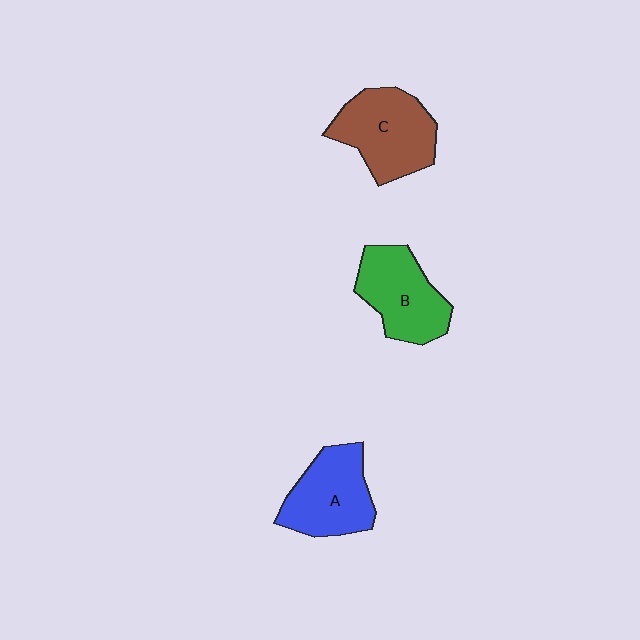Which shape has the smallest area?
Shape B (green).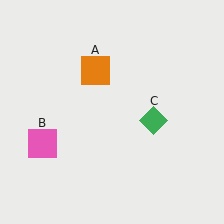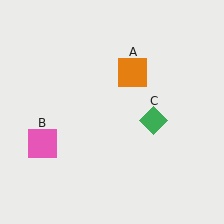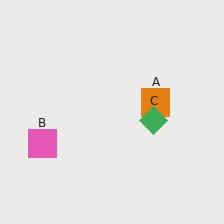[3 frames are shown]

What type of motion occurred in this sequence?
The orange square (object A) rotated clockwise around the center of the scene.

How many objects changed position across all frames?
1 object changed position: orange square (object A).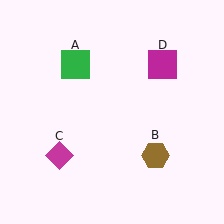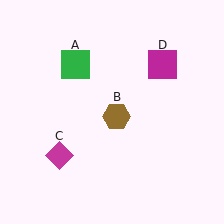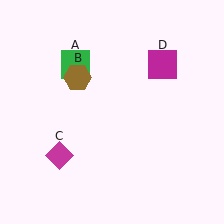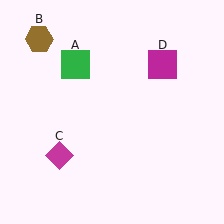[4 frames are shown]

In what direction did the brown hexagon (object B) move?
The brown hexagon (object B) moved up and to the left.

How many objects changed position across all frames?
1 object changed position: brown hexagon (object B).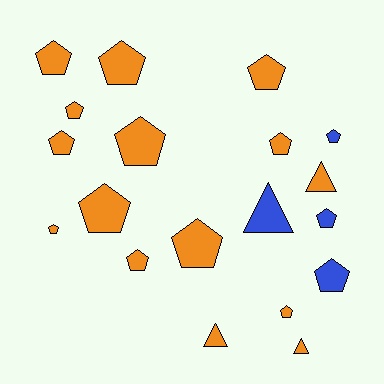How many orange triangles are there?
There are 3 orange triangles.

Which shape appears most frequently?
Pentagon, with 15 objects.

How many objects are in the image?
There are 19 objects.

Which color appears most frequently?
Orange, with 15 objects.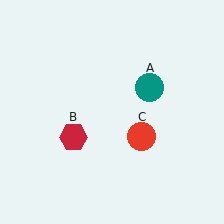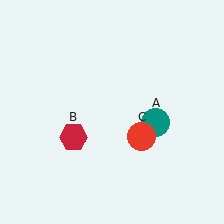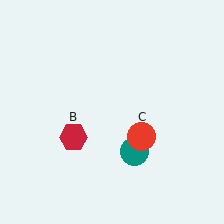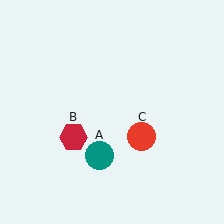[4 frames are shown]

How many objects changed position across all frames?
1 object changed position: teal circle (object A).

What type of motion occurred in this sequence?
The teal circle (object A) rotated clockwise around the center of the scene.